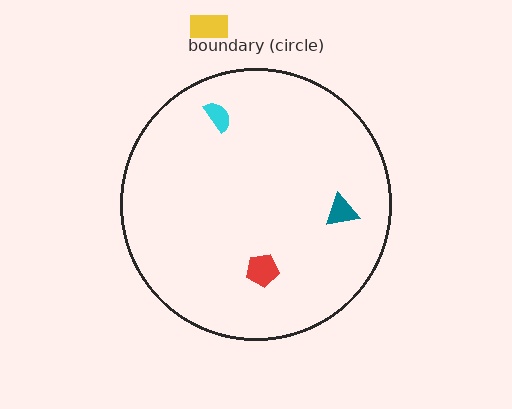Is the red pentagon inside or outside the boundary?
Inside.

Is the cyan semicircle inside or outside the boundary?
Inside.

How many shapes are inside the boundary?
3 inside, 1 outside.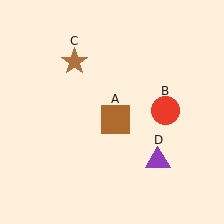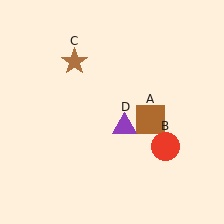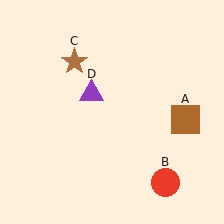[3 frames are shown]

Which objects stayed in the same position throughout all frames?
Brown star (object C) remained stationary.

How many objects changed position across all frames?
3 objects changed position: brown square (object A), red circle (object B), purple triangle (object D).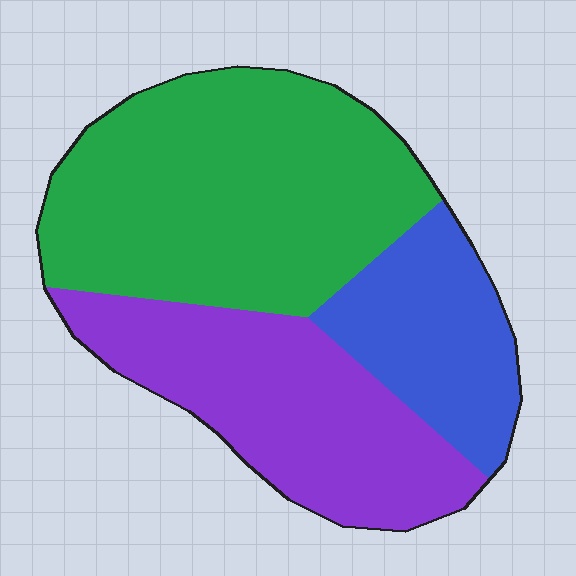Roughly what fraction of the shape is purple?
Purple takes up about one third (1/3) of the shape.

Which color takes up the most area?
Green, at roughly 50%.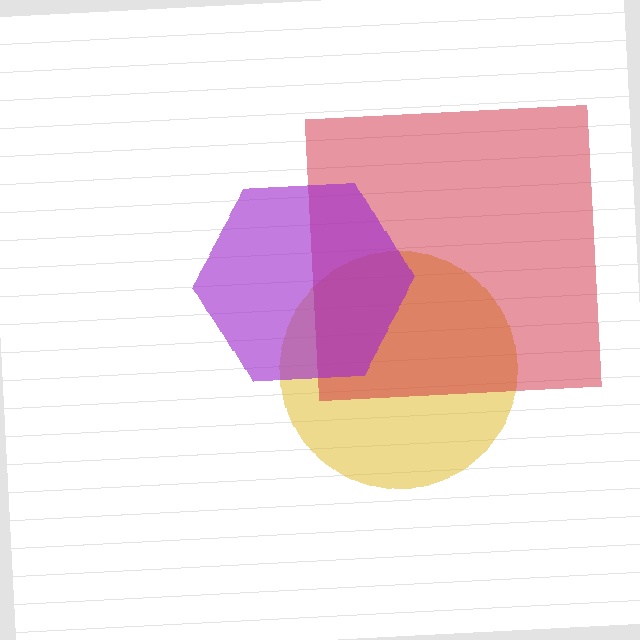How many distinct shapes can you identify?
There are 3 distinct shapes: a yellow circle, a red square, a purple hexagon.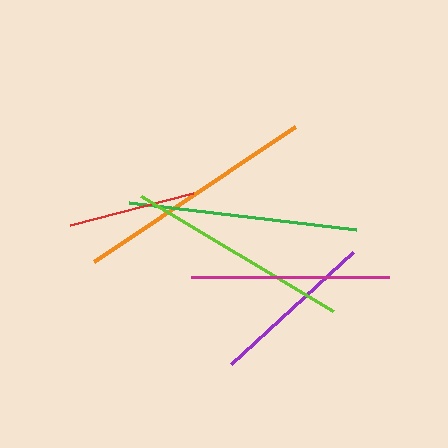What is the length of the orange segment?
The orange segment is approximately 243 pixels long.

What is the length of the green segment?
The green segment is approximately 228 pixels long.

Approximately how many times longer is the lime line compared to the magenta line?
The lime line is approximately 1.1 times the length of the magenta line.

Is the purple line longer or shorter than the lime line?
The lime line is longer than the purple line.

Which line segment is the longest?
The orange line is the longest at approximately 243 pixels.